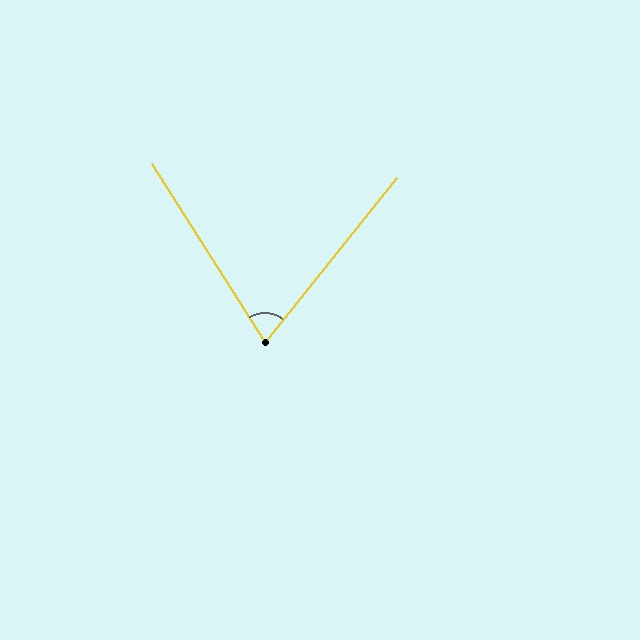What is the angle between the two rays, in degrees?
Approximately 71 degrees.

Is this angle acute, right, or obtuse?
It is acute.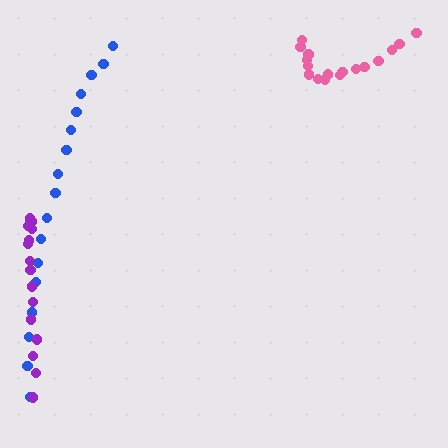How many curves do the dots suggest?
There are 3 distinct paths.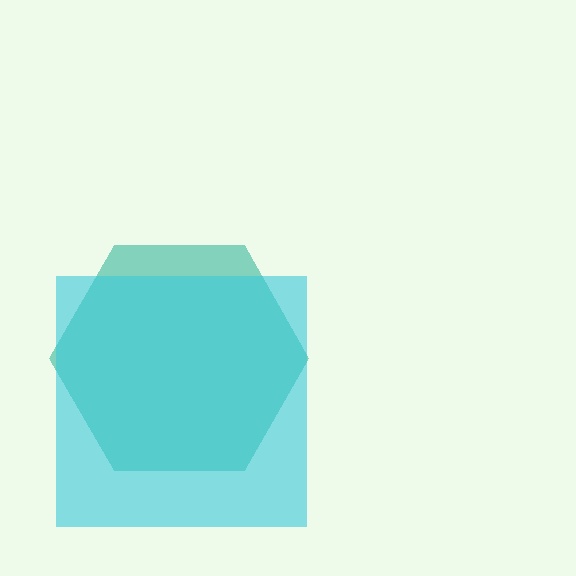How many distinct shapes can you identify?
There are 2 distinct shapes: a teal hexagon, a cyan square.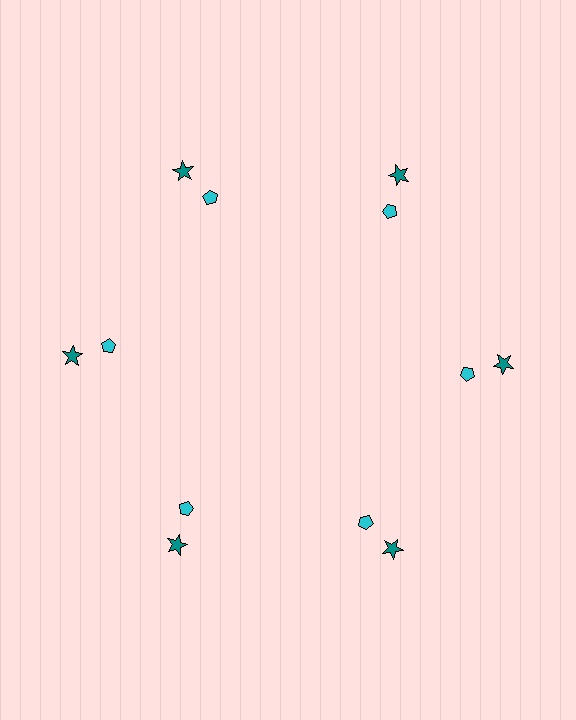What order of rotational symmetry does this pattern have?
This pattern has 6-fold rotational symmetry.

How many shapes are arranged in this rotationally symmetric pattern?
There are 12 shapes, arranged in 6 groups of 2.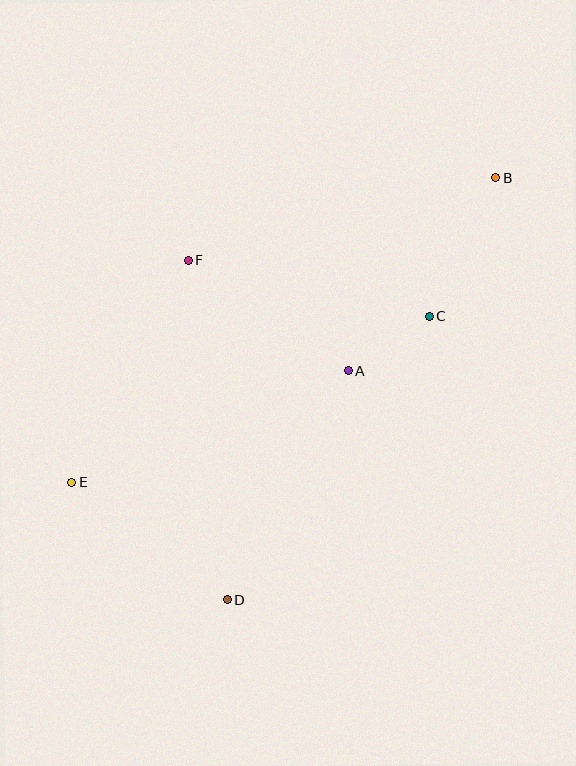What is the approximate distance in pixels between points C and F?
The distance between C and F is approximately 247 pixels.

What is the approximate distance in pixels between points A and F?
The distance between A and F is approximately 194 pixels.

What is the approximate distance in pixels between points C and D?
The distance between C and D is approximately 348 pixels.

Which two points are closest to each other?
Points A and C are closest to each other.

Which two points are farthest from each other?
Points B and E are farthest from each other.